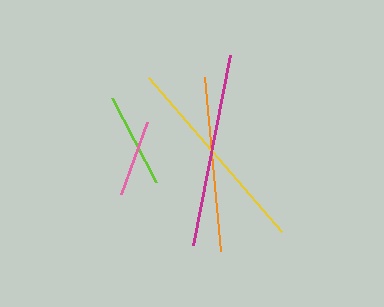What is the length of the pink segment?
The pink segment is approximately 77 pixels long.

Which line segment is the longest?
The yellow line is the longest at approximately 204 pixels.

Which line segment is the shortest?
The pink line is the shortest at approximately 77 pixels.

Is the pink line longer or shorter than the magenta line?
The magenta line is longer than the pink line.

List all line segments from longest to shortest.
From longest to shortest: yellow, magenta, orange, lime, pink.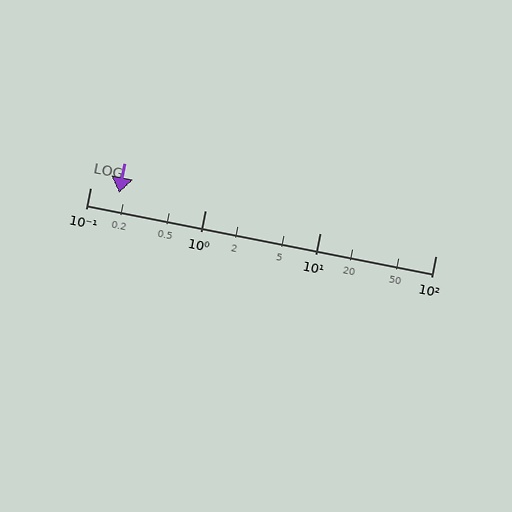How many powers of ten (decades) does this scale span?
The scale spans 3 decades, from 0.1 to 100.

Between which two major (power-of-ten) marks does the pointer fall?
The pointer is between 0.1 and 1.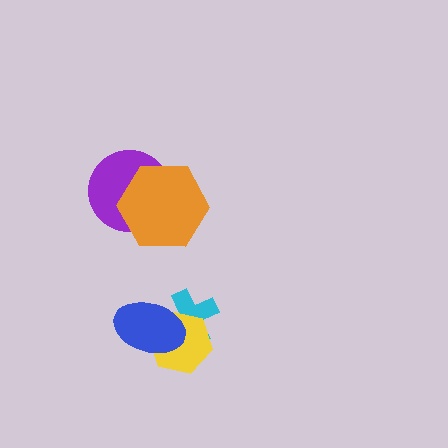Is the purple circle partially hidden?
Yes, it is partially covered by another shape.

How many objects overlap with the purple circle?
1 object overlaps with the purple circle.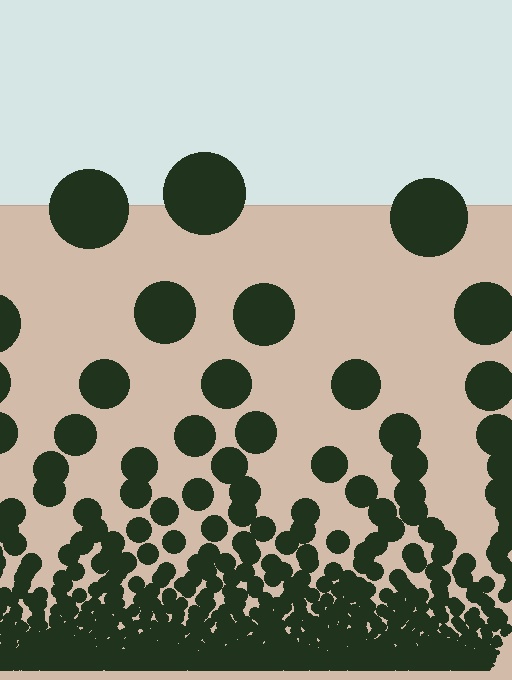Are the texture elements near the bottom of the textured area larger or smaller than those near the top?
Smaller. The gradient is inverted — elements near the bottom are smaller and denser.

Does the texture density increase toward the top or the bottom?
Density increases toward the bottom.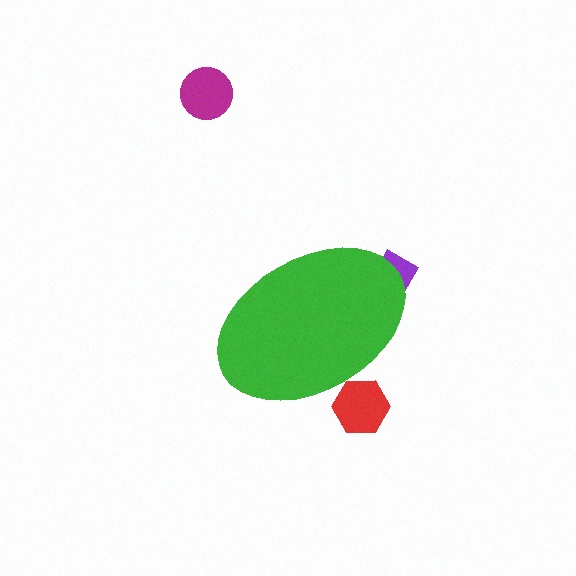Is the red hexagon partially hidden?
Yes, the red hexagon is partially hidden behind the green ellipse.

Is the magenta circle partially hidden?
No, the magenta circle is fully visible.